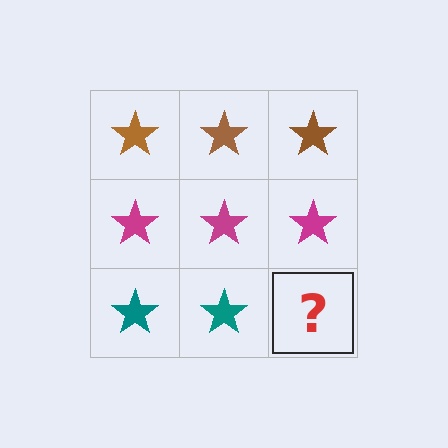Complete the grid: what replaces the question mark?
The question mark should be replaced with a teal star.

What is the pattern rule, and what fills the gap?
The rule is that each row has a consistent color. The gap should be filled with a teal star.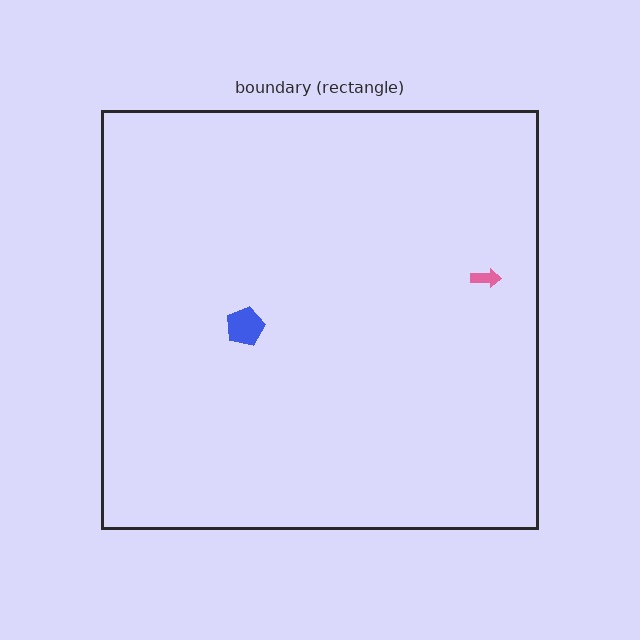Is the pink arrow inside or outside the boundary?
Inside.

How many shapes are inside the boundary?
2 inside, 0 outside.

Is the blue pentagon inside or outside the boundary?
Inside.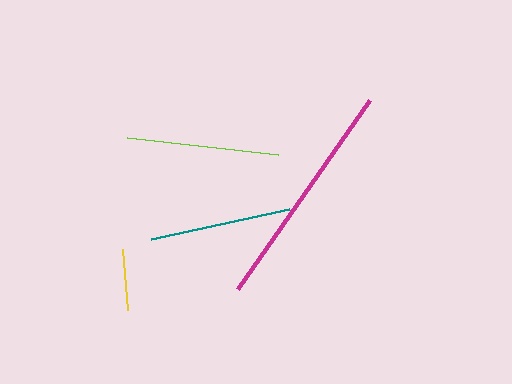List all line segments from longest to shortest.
From longest to shortest: magenta, lime, teal, yellow.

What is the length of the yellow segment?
The yellow segment is approximately 62 pixels long.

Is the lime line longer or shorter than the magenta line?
The magenta line is longer than the lime line.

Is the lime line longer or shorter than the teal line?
The lime line is longer than the teal line.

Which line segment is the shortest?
The yellow line is the shortest at approximately 62 pixels.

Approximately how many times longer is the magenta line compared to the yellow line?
The magenta line is approximately 3.7 times the length of the yellow line.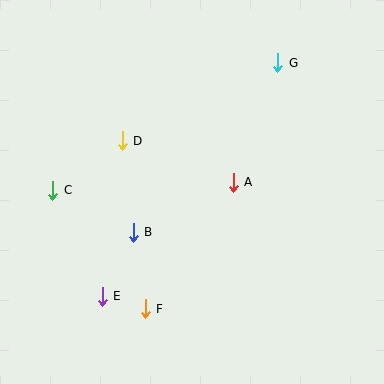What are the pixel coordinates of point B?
Point B is at (133, 232).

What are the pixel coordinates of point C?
Point C is at (53, 190).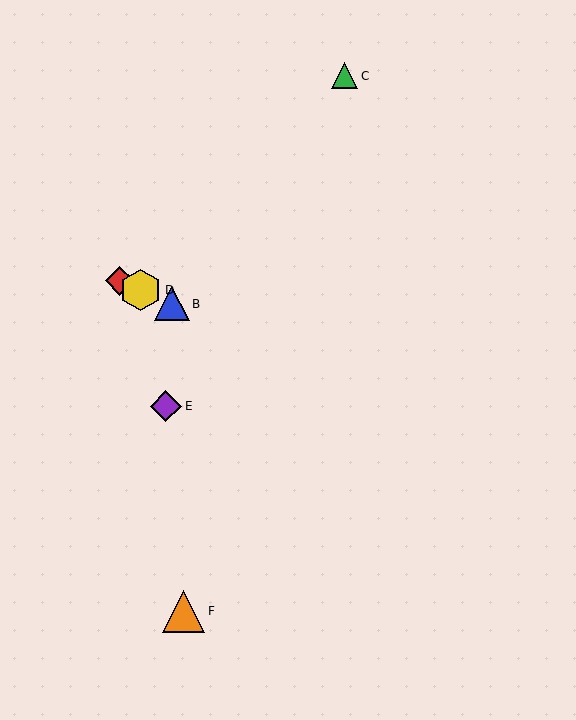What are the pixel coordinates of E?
Object E is at (166, 406).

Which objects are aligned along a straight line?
Objects A, B, D are aligned along a straight line.